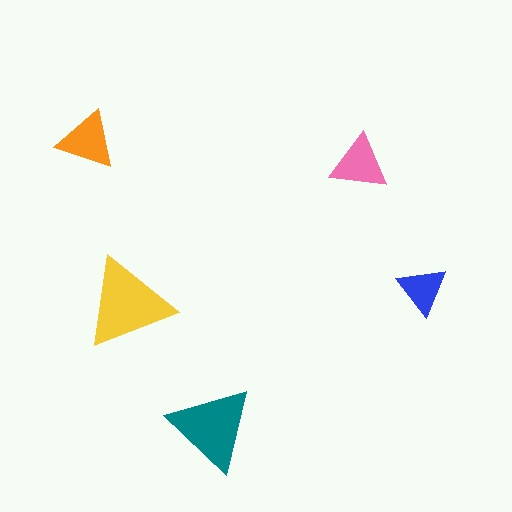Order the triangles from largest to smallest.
the yellow one, the teal one, the orange one, the pink one, the blue one.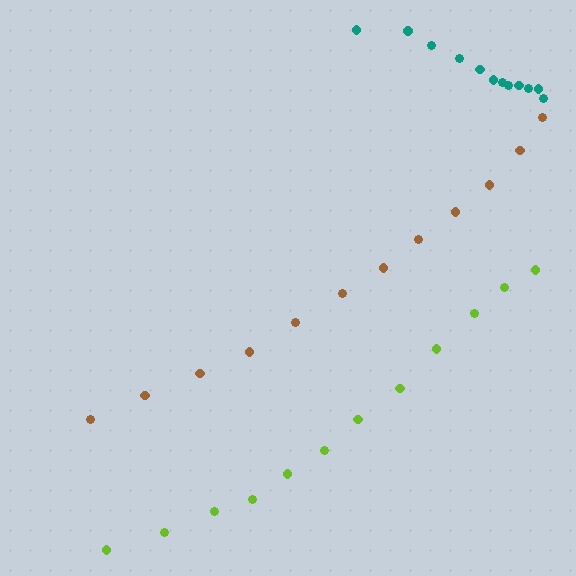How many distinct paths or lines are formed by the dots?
There are 3 distinct paths.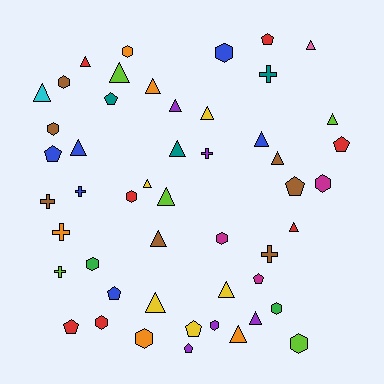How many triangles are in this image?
There are 20 triangles.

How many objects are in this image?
There are 50 objects.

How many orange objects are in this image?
There are 5 orange objects.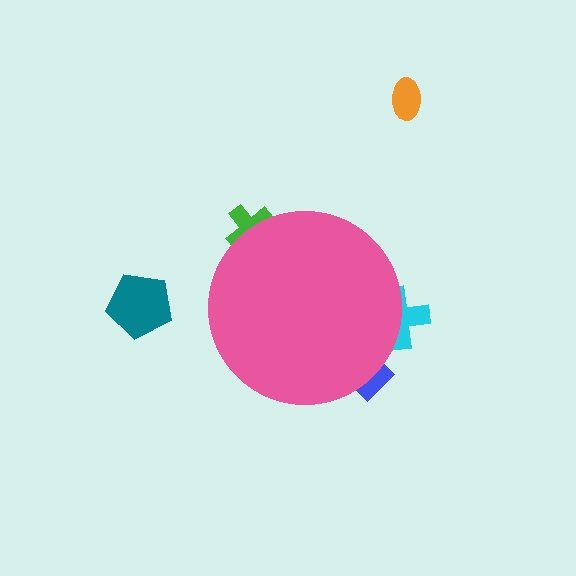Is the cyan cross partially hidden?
Yes, the cyan cross is partially hidden behind the pink circle.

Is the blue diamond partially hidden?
Yes, the blue diamond is partially hidden behind the pink circle.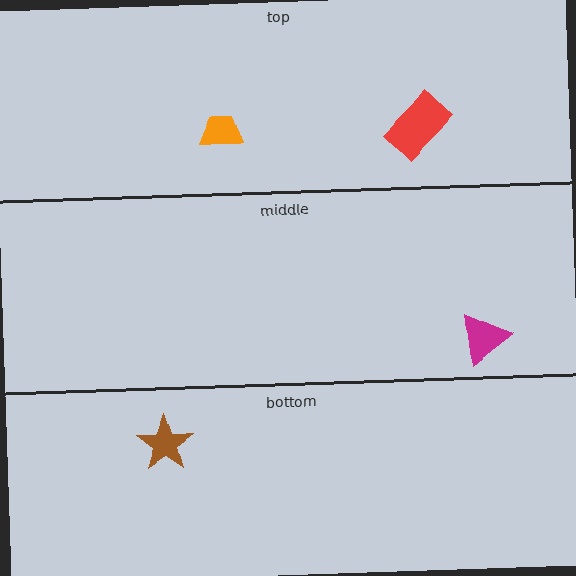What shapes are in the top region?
The red rectangle, the orange trapezoid.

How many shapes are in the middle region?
1.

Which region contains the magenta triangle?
The middle region.